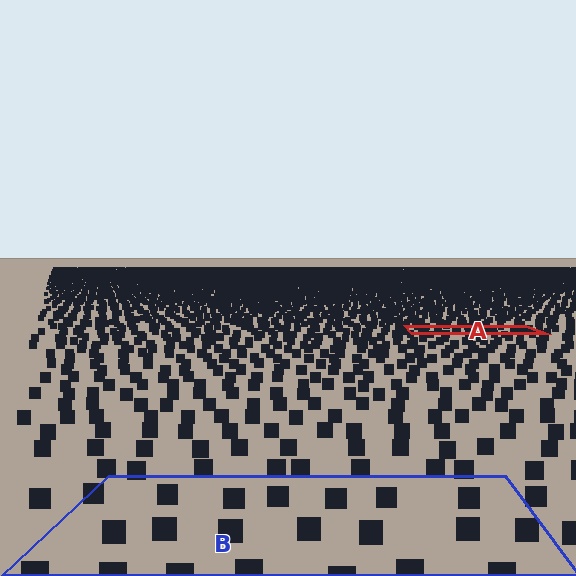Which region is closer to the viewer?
Region B is closer. The texture elements there are larger and more spread out.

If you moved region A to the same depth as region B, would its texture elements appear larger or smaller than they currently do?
They would appear larger. At a closer depth, the same texture elements are projected at a bigger on-screen size.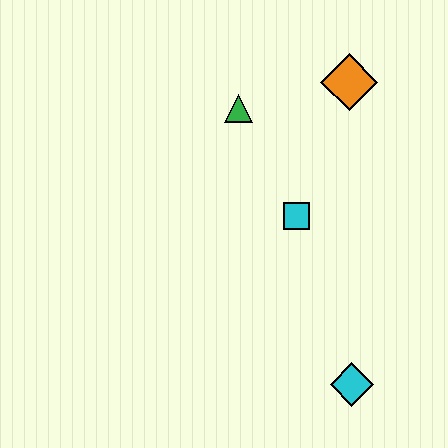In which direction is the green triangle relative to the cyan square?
The green triangle is above the cyan square.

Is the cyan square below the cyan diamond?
No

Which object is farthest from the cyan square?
The cyan diamond is farthest from the cyan square.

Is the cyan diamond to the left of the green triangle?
No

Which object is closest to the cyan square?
The green triangle is closest to the cyan square.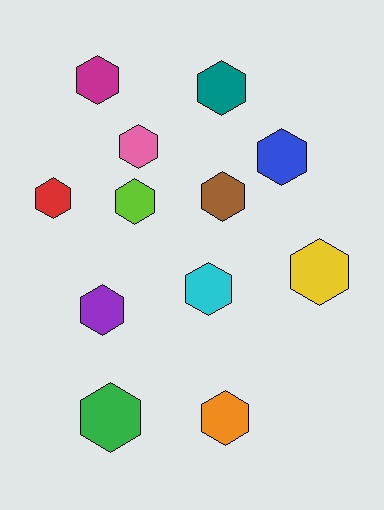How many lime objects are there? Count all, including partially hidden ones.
There is 1 lime object.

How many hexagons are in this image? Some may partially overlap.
There are 12 hexagons.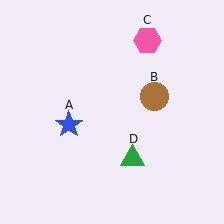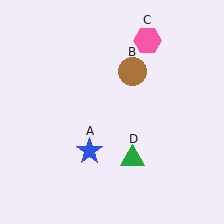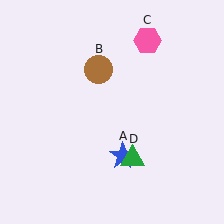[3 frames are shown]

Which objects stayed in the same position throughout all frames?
Pink hexagon (object C) and green triangle (object D) remained stationary.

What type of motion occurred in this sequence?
The blue star (object A), brown circle (object B) rotated counterclockwise around the center of the scene.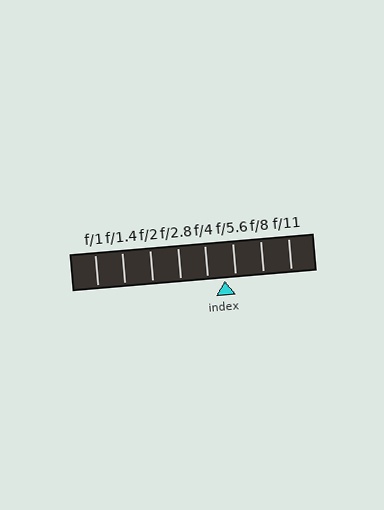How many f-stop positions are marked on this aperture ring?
There are 8 f-stop positions marked.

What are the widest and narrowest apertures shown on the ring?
The widest aperture shown is f/1 and the narrowest is f/11.